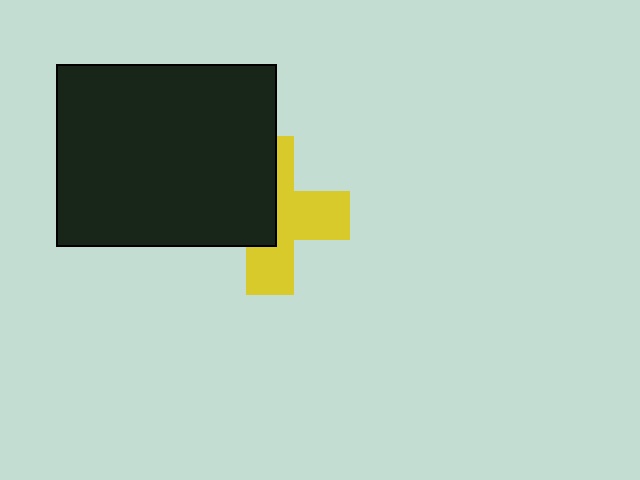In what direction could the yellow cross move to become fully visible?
The yellow cross could move right. That would shift it out from behind the black rectangle entirely.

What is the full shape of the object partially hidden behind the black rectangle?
The partially hidden object is a yellow cross.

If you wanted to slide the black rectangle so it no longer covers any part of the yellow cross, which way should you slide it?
Slide it left — that is the most direct way to separate the two shapes.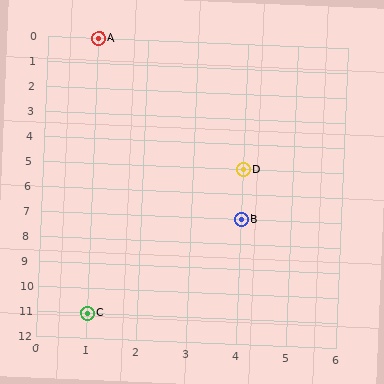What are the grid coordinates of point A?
Point A is at grid coordinates (1, 0).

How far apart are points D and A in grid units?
Points D and A are 3 columns and 5 rows apart (about 5.8 grid units diagonally).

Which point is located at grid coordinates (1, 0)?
Point A is at (1, 0).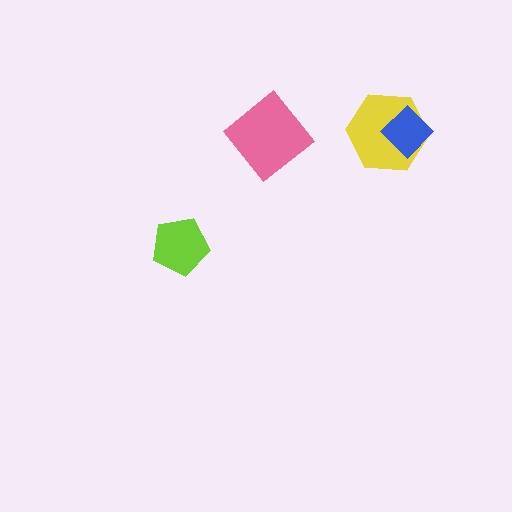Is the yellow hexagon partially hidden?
Yes, it is partially covered by another shape.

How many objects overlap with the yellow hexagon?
1 object overlaps with the yellow hexagon.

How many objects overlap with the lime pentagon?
0 objects overlap with the lime pentagon.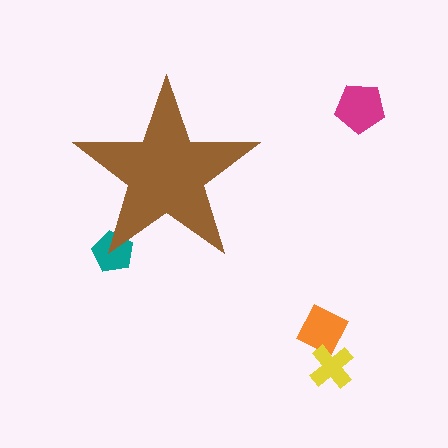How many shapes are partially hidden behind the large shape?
1 shape is partially hidden.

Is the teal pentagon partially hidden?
Yes, the teal pentagon is partially hidden behind the brown star.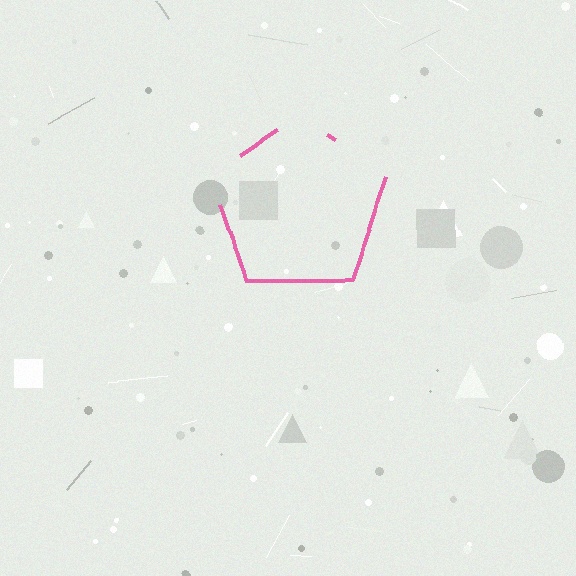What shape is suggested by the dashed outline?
The dashed outline suggests a pentagon.